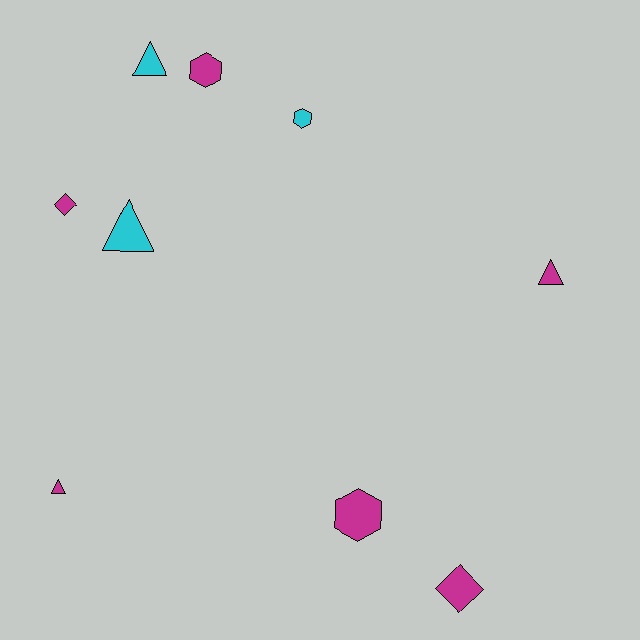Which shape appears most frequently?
Triangle, with 4 objects.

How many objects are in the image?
There are 9 objects.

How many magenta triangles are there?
There are 2 magenta triangles.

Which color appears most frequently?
Magenta, with 6 objects.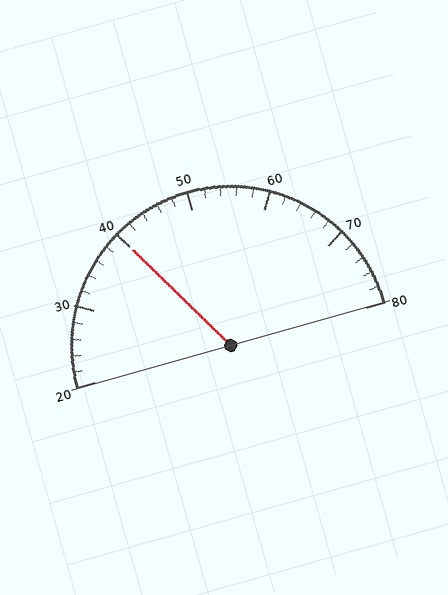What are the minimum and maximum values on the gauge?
The gauge ranges from 20 to 80.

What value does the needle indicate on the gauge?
The needle indicates approximately 40.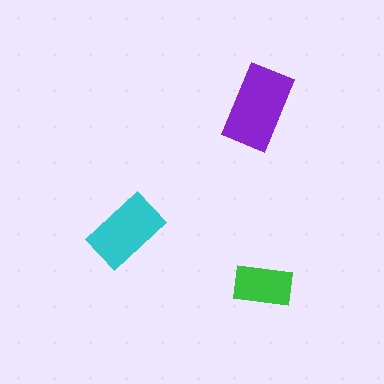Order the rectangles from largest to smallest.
the purple one, the cyan one, the green one.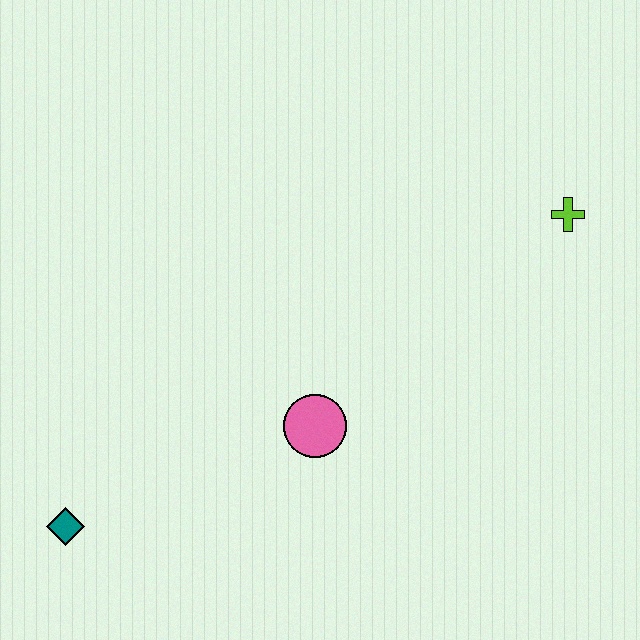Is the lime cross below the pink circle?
No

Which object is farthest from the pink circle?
The lime cross is farthest from the pink circle.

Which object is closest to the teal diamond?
The pink circle is closest to the teal diamond.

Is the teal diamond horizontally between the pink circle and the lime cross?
No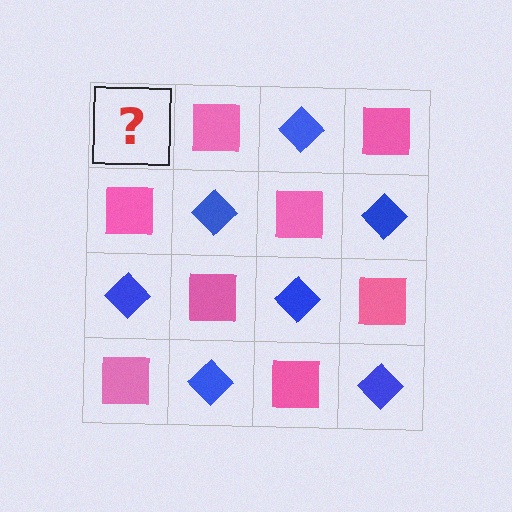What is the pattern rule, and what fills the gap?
The rule is that it alternates blue diamond and pink square in a checkerboard pattern. The gap should be filled with a blue diamond.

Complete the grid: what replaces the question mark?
The question mark should be replaced with a blue diamond.